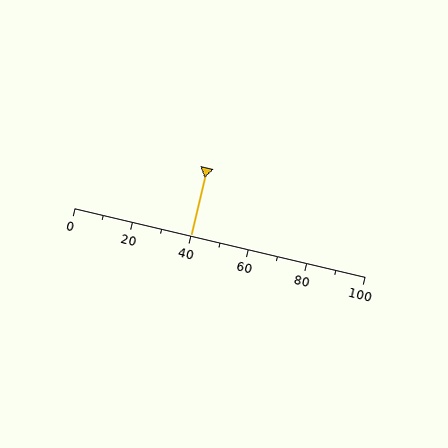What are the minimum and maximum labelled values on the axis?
The axis runs from 0 to 100.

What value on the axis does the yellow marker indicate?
The marker indicates approximately 40.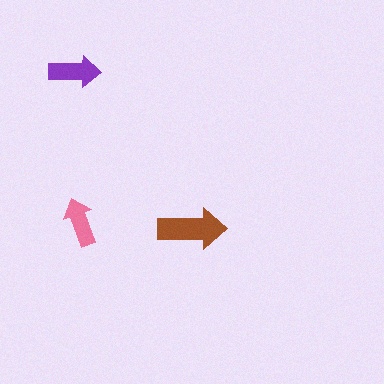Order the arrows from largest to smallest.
the brown one, the purple one, the pink one.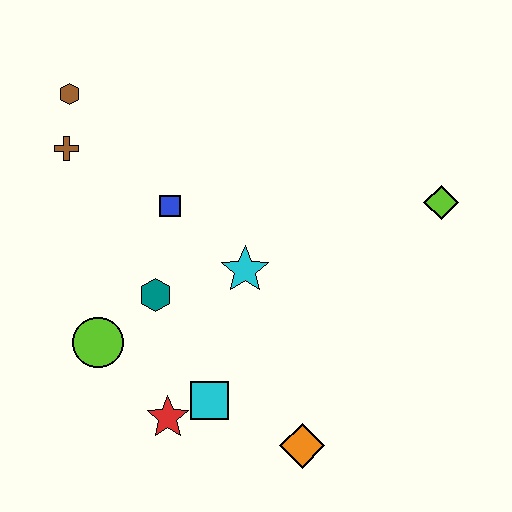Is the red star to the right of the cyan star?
No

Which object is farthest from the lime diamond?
The brown hexagon is farthest from the lime diamond.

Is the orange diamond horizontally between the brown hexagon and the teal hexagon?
No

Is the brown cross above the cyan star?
Yes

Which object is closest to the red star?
The cyan square is closest to the red star.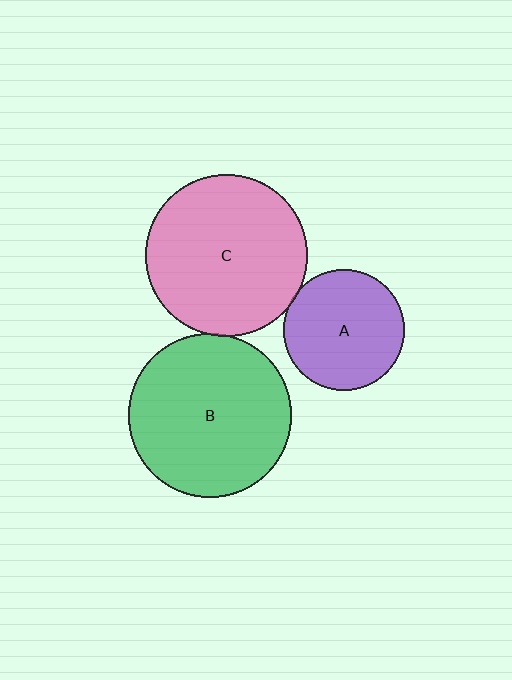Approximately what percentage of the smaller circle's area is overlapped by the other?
Approximately 5%.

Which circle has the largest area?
Circle B (green).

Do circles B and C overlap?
Yes.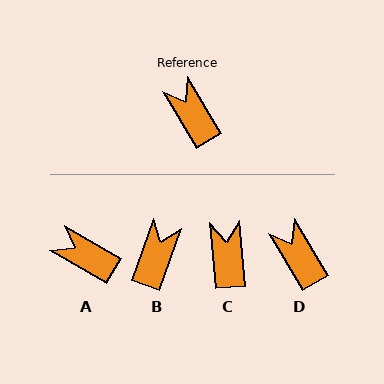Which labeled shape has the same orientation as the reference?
D.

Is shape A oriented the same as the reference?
No, it is off by about 29 degrees.